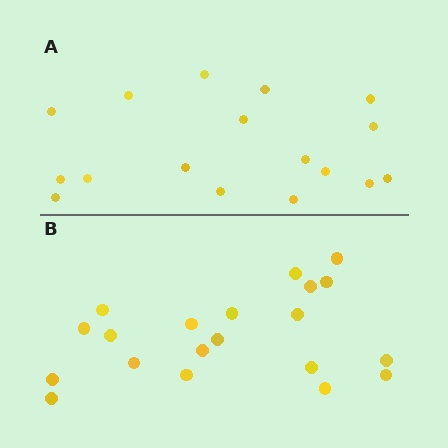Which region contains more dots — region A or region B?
Region B (the bottom region) has more dots.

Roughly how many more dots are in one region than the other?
Region B has just a few more — roughly 2 or 3 more dots than region A.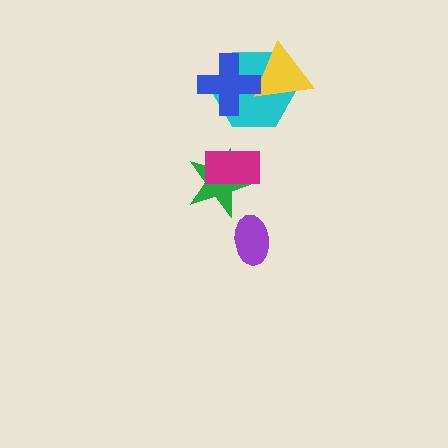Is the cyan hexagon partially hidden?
Yes, it is partially covered by another shape.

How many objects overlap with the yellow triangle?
2 objects overlap with the yellow triangle.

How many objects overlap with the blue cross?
2 objects overlap with the blue cross.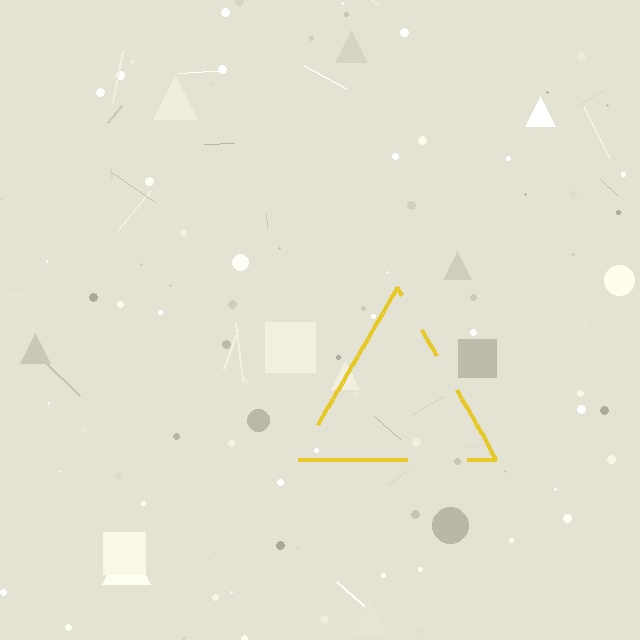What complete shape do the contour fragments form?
The contour fragments form a triangle.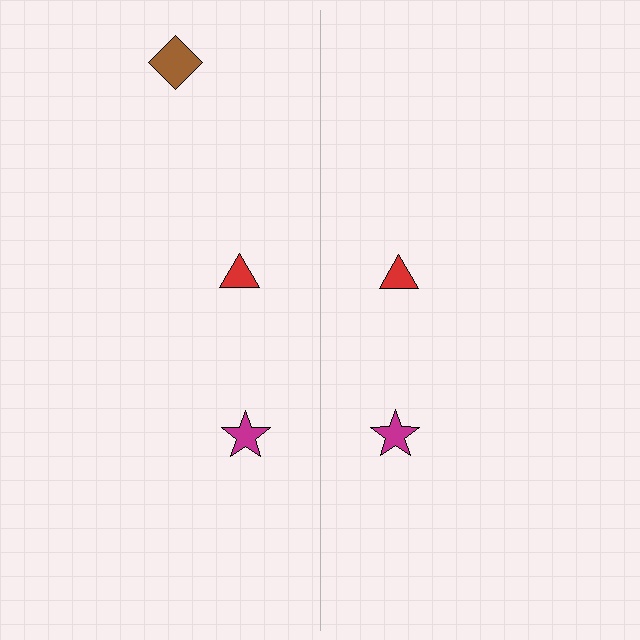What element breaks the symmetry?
A brown diamond is missing from the right side.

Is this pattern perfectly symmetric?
No, the pattern is not perfectly symmetric. A brown diamond is missing from the right side.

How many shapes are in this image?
There are 5 shapes in this image.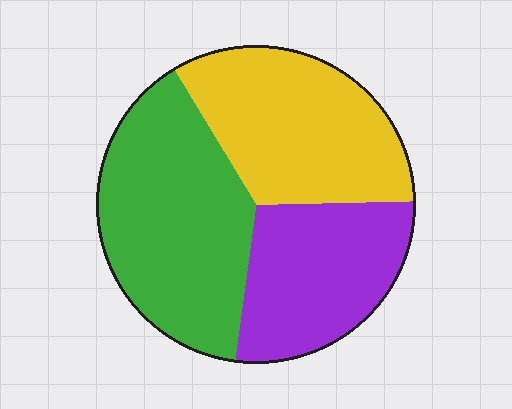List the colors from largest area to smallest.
From largest to smallest: green, yellow, purple.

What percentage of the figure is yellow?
Yellow covers about 35% of the figure.